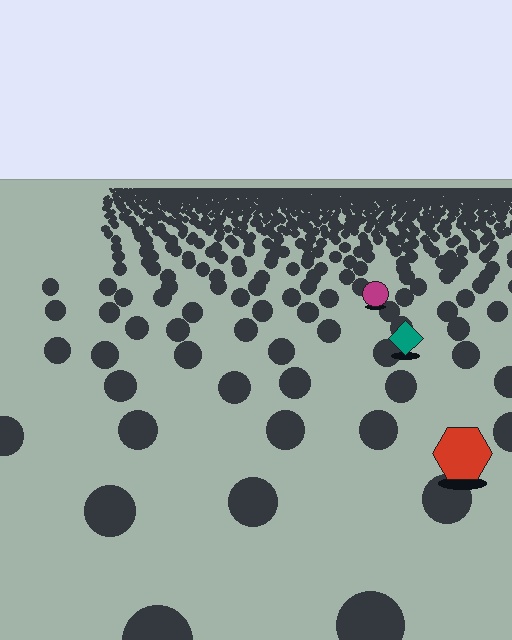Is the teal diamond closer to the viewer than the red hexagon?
No. The red hexagon is closer — you can tell from the texture gradient: the ground texture is coarser near it.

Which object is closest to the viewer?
The red hexagon is closest. The texture marks near it are larger and more spread out.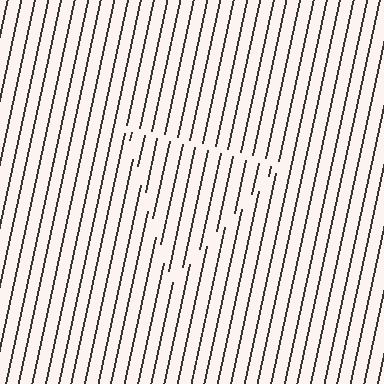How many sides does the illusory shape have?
3 sides — the line-ends trace a triangle.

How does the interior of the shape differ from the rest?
The interior of the shape contains the same grating, shifted by half a period — the contour is defined by the phase discontinuity where line-ends from the inner and outer gratings abut.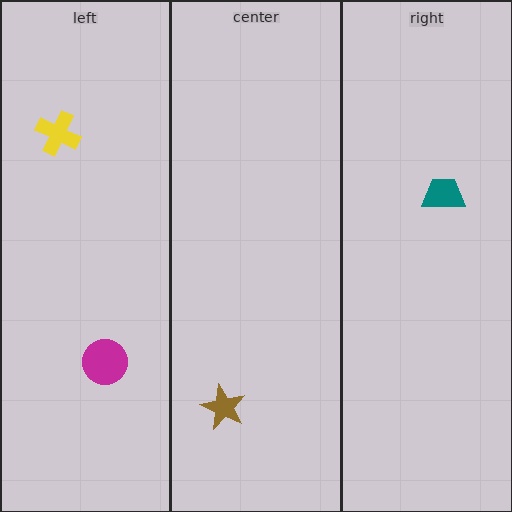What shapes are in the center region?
The brown star.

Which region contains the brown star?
The center region.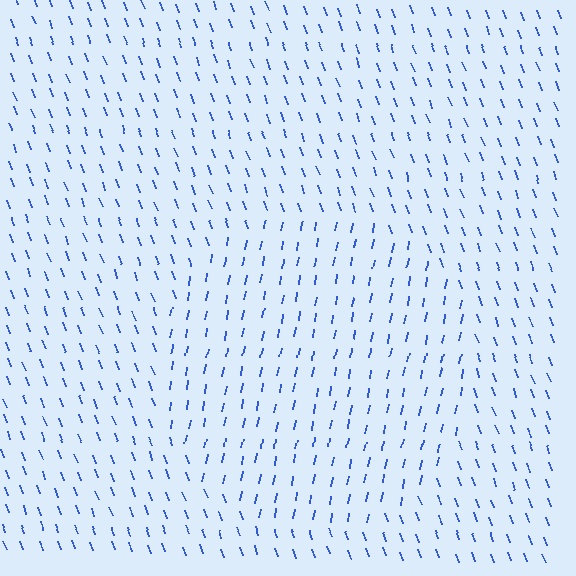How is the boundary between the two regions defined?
The boundary is defined purely by a change in line orientation (approximately 31 degrees difference). All lines are the same color and thickness.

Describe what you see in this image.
The image is filled with small blue line segments. A circle region in the image has lines oriented differently from the surrounding lines, creating a visible texture boundary.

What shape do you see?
I see a circle.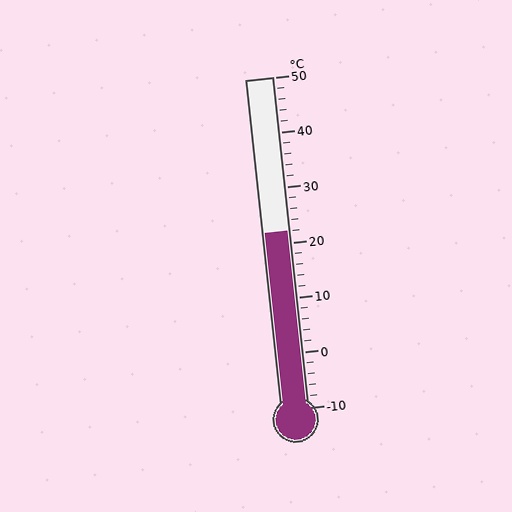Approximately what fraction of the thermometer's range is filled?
The thermometer is filled to approximately 55% of its range.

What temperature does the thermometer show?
The thermometer shows approximately 22°C.